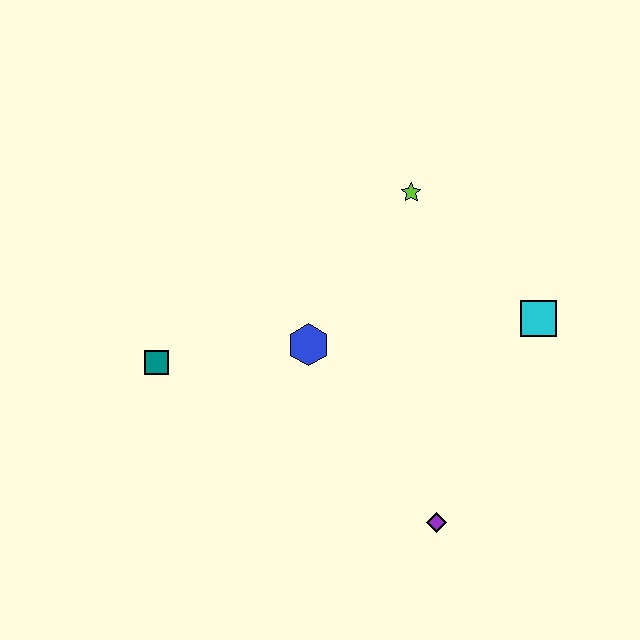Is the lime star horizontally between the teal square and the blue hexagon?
No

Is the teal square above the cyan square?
No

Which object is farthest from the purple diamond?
The lime star is farthest from the purple diamond.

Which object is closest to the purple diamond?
The blue hexagon is closest to the purple diamond.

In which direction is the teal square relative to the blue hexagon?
The teal square is to the left of the blue hexagon.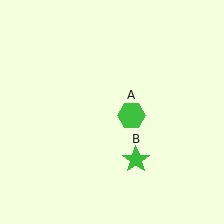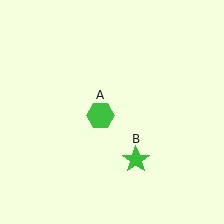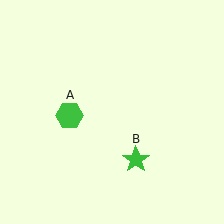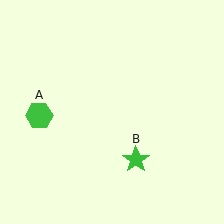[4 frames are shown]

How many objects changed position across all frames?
1 object changed position: green hexagon (object A).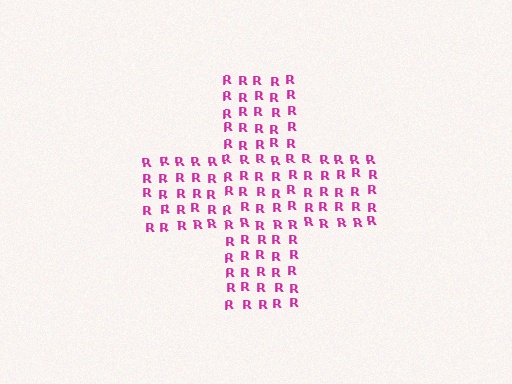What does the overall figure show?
The overall figure shows a cross.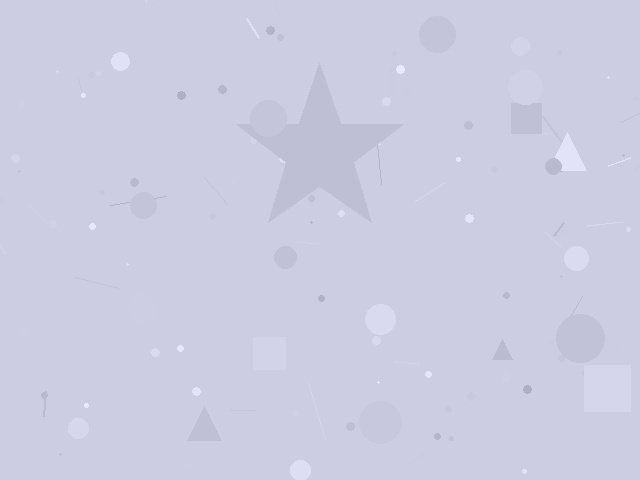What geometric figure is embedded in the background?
A star is embedded in the background.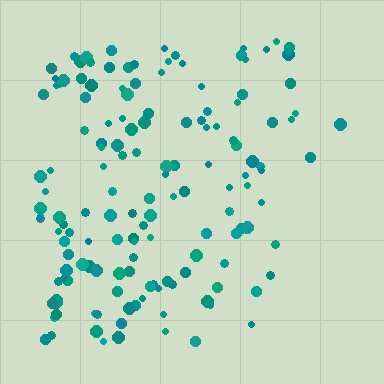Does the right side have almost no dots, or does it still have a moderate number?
Still a moderate number, just noticeably fewer than the left.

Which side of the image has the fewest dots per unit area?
The right.